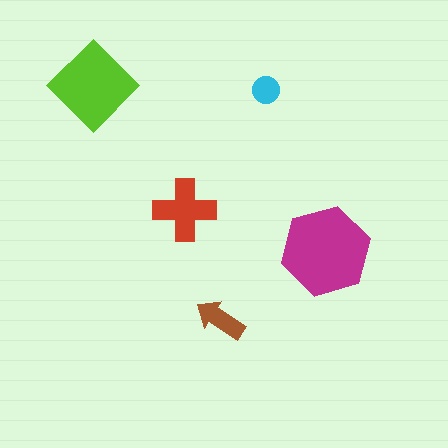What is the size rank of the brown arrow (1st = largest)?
4th.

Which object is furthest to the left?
The lime diamond is leftmost.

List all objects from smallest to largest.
The cyan circle, the brown arrow, the red cross, the lime diamond, the magenta hexagon.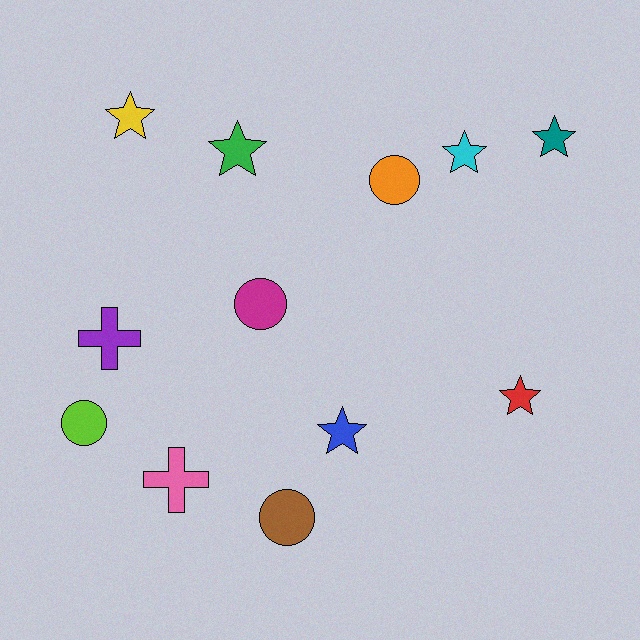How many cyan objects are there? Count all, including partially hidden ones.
There is 1 cyan object.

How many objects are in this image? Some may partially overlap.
There are 12 objects.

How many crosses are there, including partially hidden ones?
There are 2 crosses.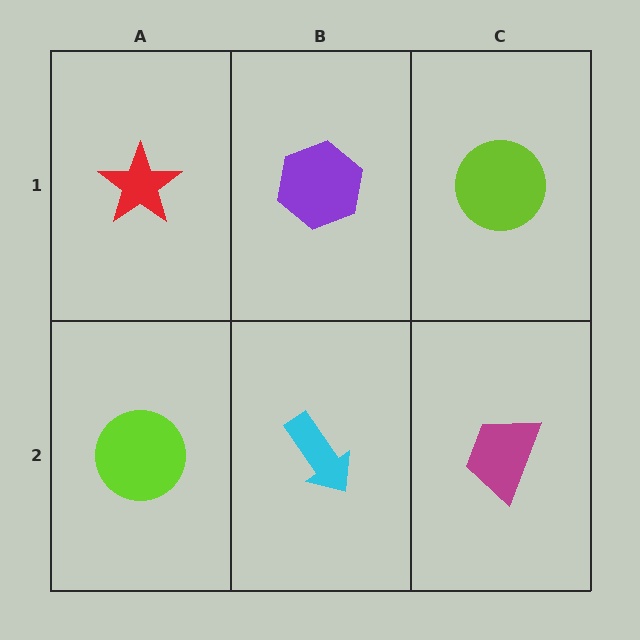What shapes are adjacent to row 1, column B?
A cyan arrow (row 2, column B), a red star (row 1, column A), a lime circle (row 1, column C).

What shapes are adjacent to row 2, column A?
A red star (row 1, column A), a cyan arrow (row 2, column B).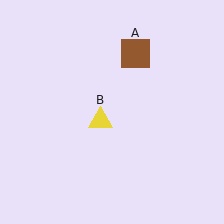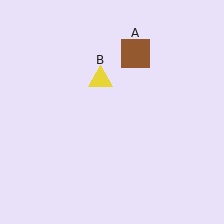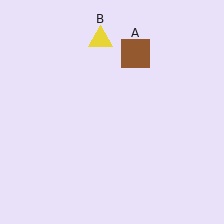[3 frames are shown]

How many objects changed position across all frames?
1 object changed position: yellow triangle (object B).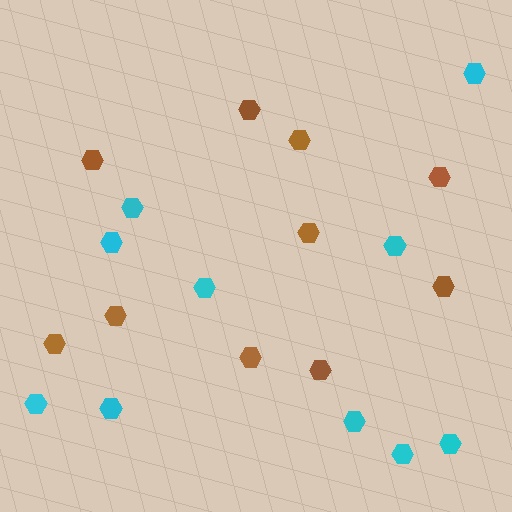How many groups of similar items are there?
There are 2 groups: one group of brown hexagons (10) and one group of cyan hexagons (10).